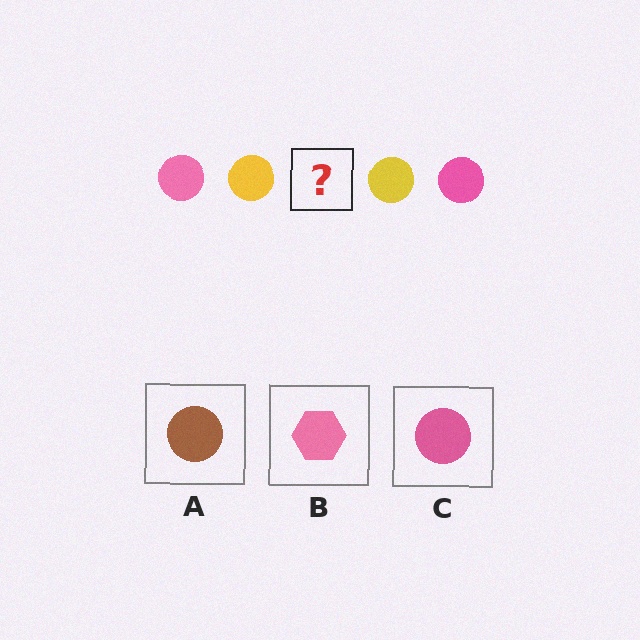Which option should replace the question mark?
Option C.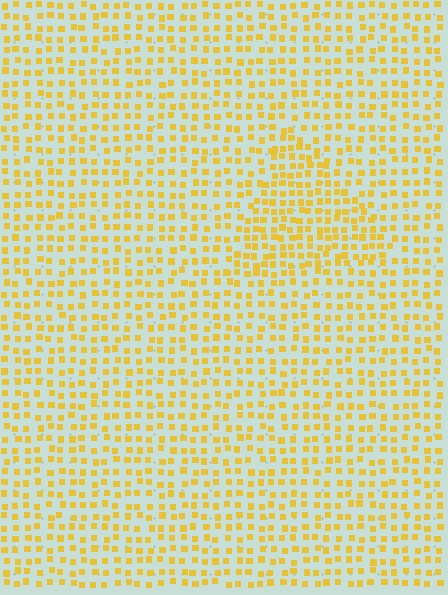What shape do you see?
I see a triangle.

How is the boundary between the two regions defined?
The boundary is defined by a change in element density (approximately 1.5x ratio). All elements are the same color, size, and shape.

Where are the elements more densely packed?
The elements are more densely packed inside the triangle boundary.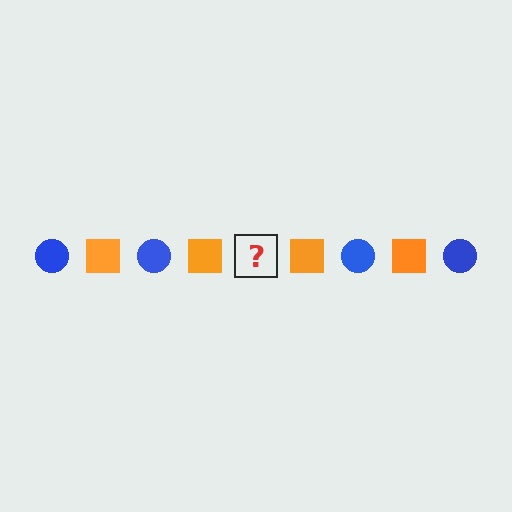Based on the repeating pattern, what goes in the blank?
The blank should be a blue circle.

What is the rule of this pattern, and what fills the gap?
The rule is that the pattern alternates between blue circle and orange square. The gap should be filled with a blue circle.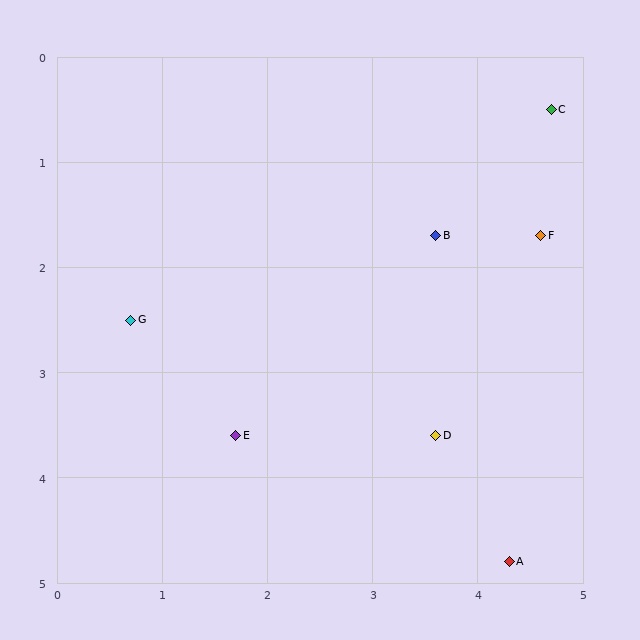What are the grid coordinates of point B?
Point B is at approximately (3.6, 1.7).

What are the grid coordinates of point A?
Point A is at approximately (4.3, 4.8).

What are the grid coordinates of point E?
Point E is at approximately (1.7, 3.6).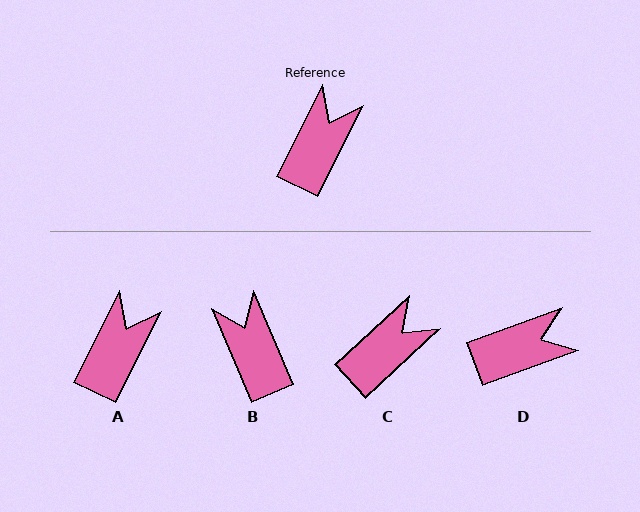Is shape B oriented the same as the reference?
No, it is off by about 50 degrees.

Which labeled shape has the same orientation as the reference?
A.